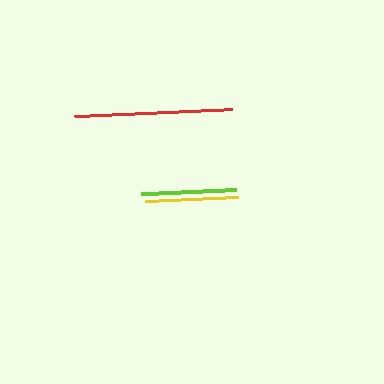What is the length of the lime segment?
The lime segment is approximately 95 pixels long.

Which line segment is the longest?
The red line is the longest at approximately 157 pixels.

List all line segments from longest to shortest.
From longest to shortest: red, lime, yellow.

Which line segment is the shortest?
The yellow line is the shortest at approximately 93 pixels.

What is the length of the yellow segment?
The yellow segment is approximately 93 pixels long.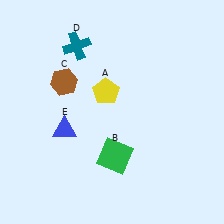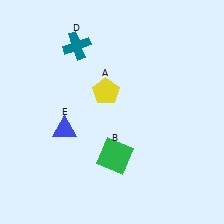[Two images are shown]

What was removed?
The brown hexagon (C) was removed in Image 2.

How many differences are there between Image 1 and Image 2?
There is 1 difference between the two images.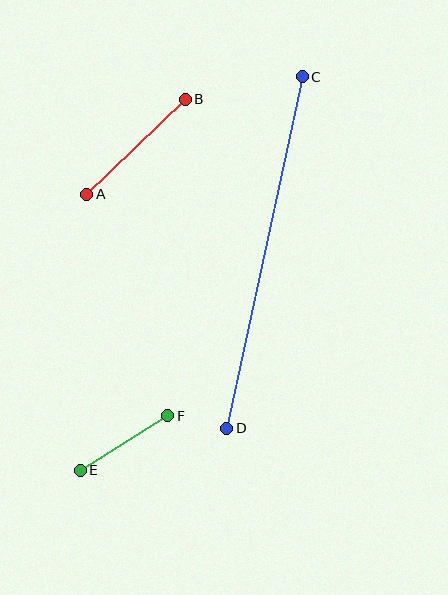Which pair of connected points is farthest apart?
Points C and D are farthest apart.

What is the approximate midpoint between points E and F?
The midpoint is at approximately (124, 443) pixels.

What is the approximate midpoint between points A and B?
The midpoint is at approximately (136, 147) pixels.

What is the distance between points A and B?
The distance is approximately 137 pixels.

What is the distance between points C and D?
The distance is approximately 359 pixels.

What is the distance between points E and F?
The distance is approximately 103 pixels.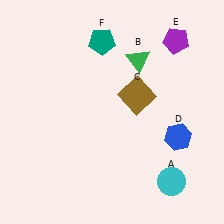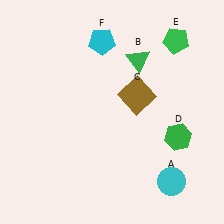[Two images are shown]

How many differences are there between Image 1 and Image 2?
There are 3 differences between the two images.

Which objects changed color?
D changed from blue to green. E changed from purple to green. F changed from teal to cyan.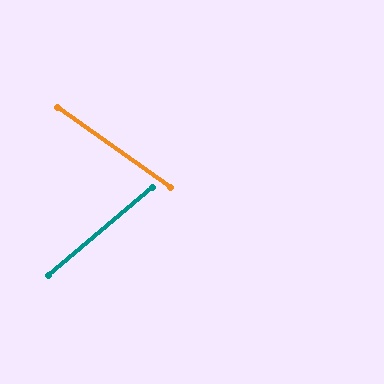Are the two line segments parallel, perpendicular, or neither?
Neither parallel nor perpendicular — they differ by about 75°.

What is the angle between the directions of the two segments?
Approximately 75 degrees.